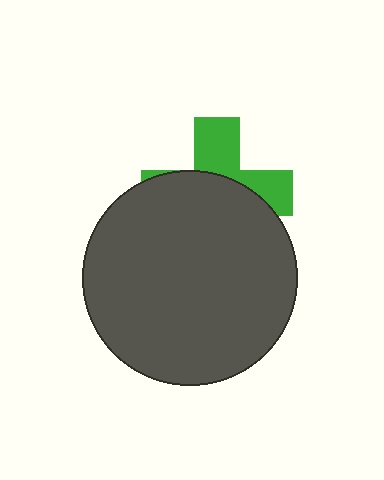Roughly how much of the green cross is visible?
A small part of it is visible (roughly 38%).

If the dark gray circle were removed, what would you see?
You would see the complete green cross.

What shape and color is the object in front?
The object in front is a dark gray circle.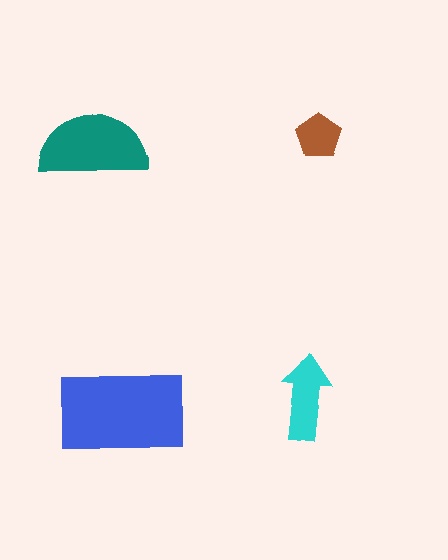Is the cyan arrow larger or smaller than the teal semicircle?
Smaller.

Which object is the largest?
The blue rectangle.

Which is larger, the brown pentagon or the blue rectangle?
The blue rectangle.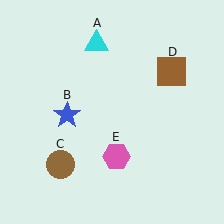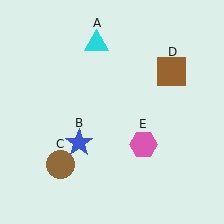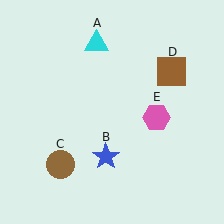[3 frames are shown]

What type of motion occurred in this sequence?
The blue star (object B), pink hexagon (object E) rotated counterclockwise around the center of the scene.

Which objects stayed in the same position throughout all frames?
Cyan triangle (object A) and brown circle (object C) and brown square (object D) remained stationary.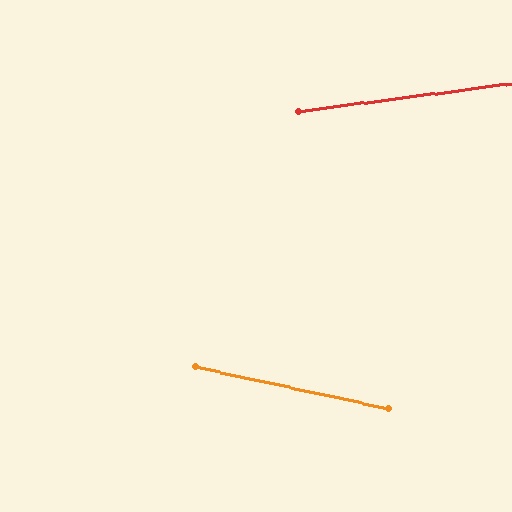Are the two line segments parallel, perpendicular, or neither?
Neither parallel nor perpendicular — they differ by about 20°.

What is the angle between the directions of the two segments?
Approximately 20 degrees.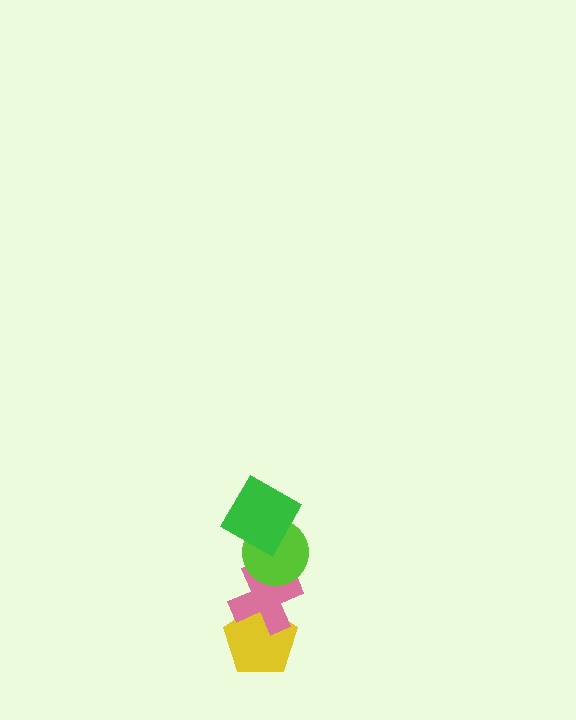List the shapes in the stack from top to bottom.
From top to bottom: the green square, the lime circle, the pink cross, the yellow pentagon.